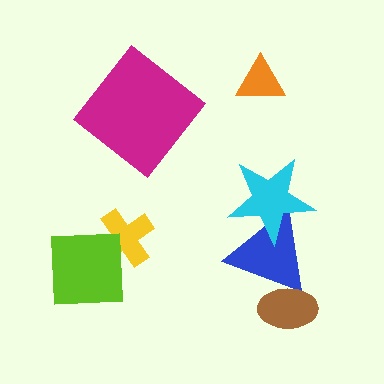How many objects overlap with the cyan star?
1 object overlaps with the cyan star.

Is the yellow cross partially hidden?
Yes, it is partially covered by another shape.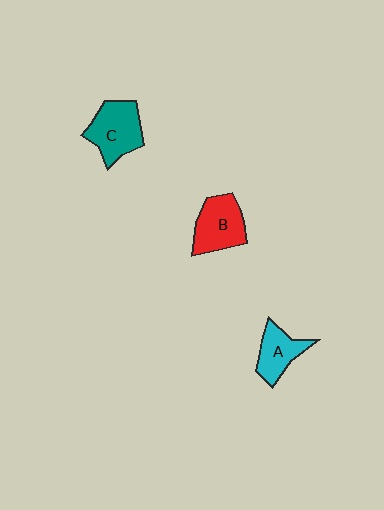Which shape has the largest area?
Shape C (teal).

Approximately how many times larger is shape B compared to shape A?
Approximately 1.3 times.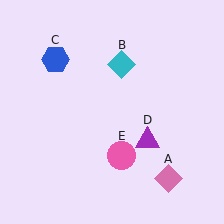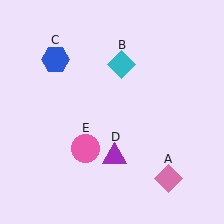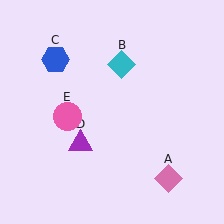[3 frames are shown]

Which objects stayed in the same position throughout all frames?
Pink diamond (object A) and cyan diamond (object B) and blue hexagon (object C) remained stationary.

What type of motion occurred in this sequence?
The purple triangle (object D), pink circle (object E) rotated clockwise around the center of the scene.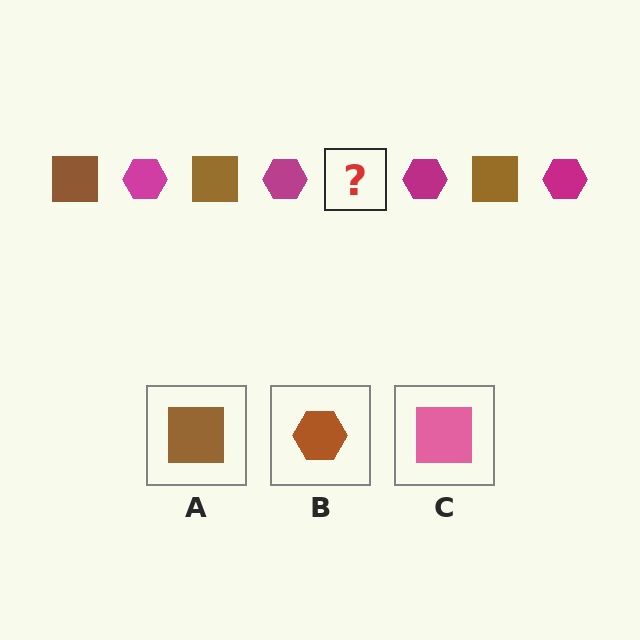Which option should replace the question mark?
Option A.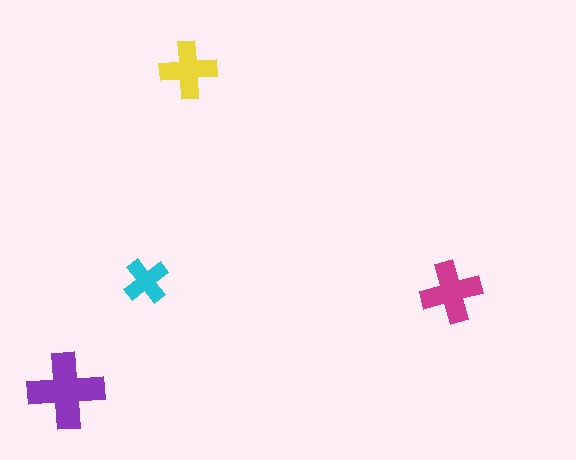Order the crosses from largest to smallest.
the purple one, the magenta one, the yellow one, the cyan one.